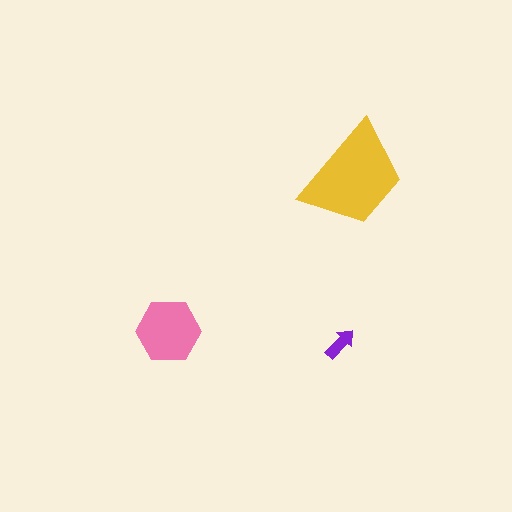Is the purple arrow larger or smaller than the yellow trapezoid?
Smaller.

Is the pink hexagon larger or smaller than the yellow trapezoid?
Smaller.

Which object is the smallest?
The purple arrow.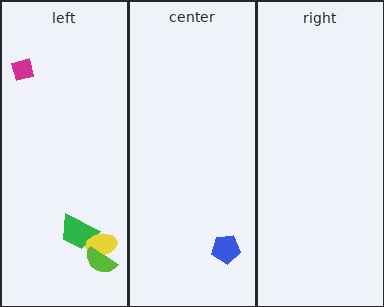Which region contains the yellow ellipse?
The left region.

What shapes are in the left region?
The magenta diamond, the green trapezoid, the yellow ellipse, the lime semicircle.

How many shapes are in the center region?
1.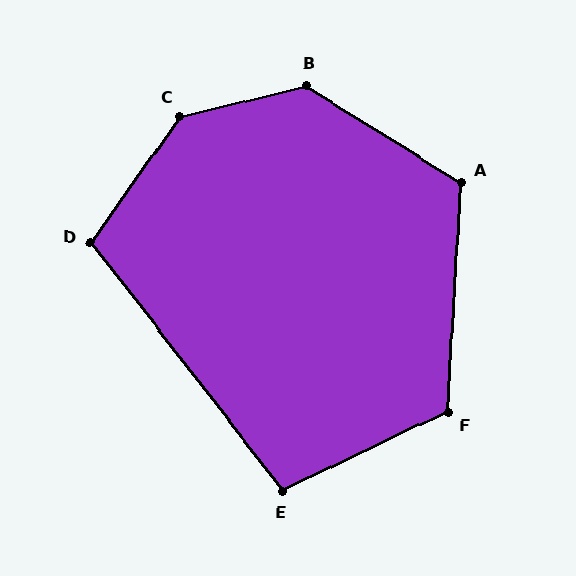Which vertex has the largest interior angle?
C, at approximately 139 degrees.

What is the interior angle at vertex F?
Approximately 118 degrees (obtuse).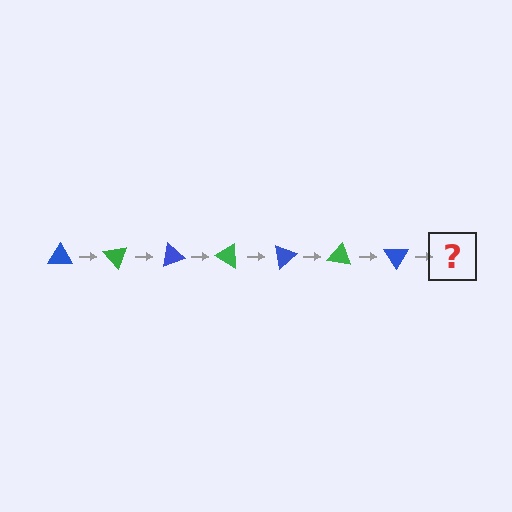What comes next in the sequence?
The next element should be a green triangle, rotated 350 degrees from the start.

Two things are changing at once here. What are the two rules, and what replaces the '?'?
The two rules are that it rotates 50 degrees each step and the color cycles through blue and green. The '?' should be a green triangle, rotated 350 degrees from the start.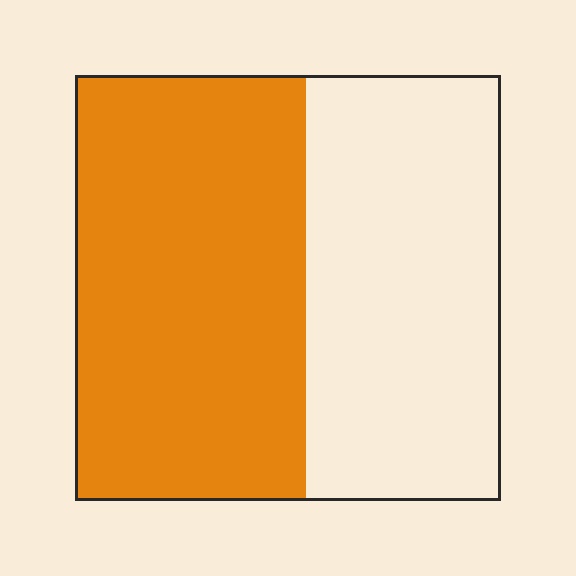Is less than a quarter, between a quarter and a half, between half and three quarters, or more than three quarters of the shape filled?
Between half and three quarters.